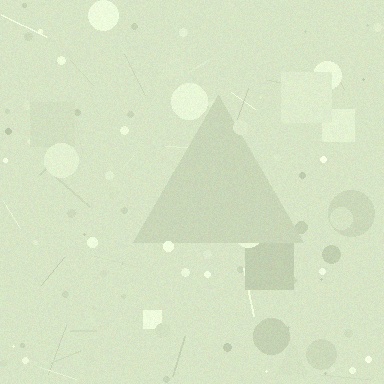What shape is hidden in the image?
A triangle is hidden in the image.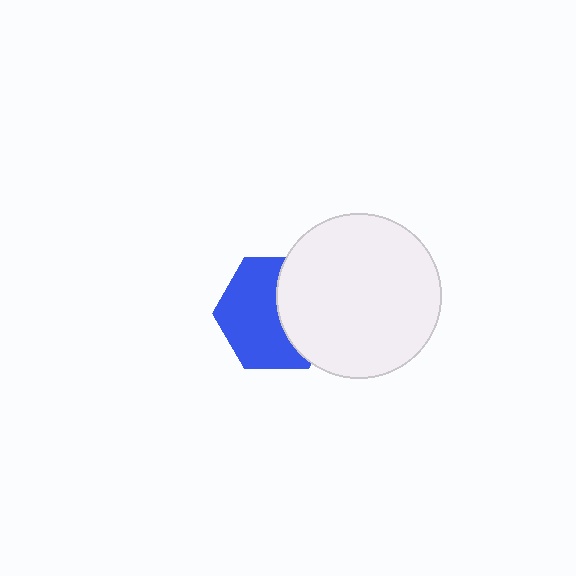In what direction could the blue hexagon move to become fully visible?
The blue hexagon could move left. That would shift it out from behind the white circle entirely.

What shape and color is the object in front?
The object in front is a white circle.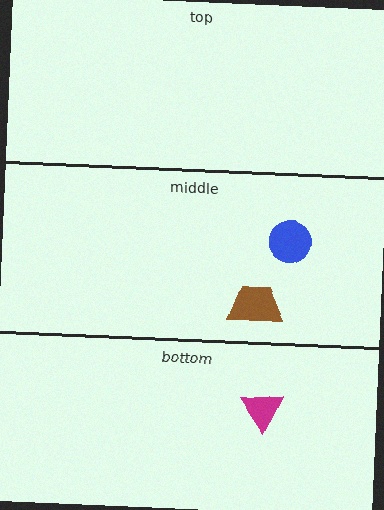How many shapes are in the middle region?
2.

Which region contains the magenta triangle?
The bottom region.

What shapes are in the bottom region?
The magenta triangle.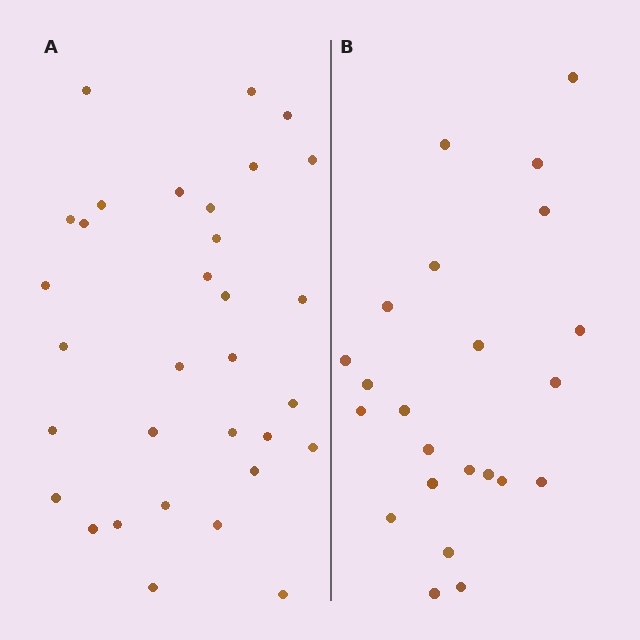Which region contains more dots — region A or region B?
Region A (the left region) has more dots.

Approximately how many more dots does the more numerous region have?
Region A has roughly 8 or so more dots than region B.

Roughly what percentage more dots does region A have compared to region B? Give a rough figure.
About 40% more.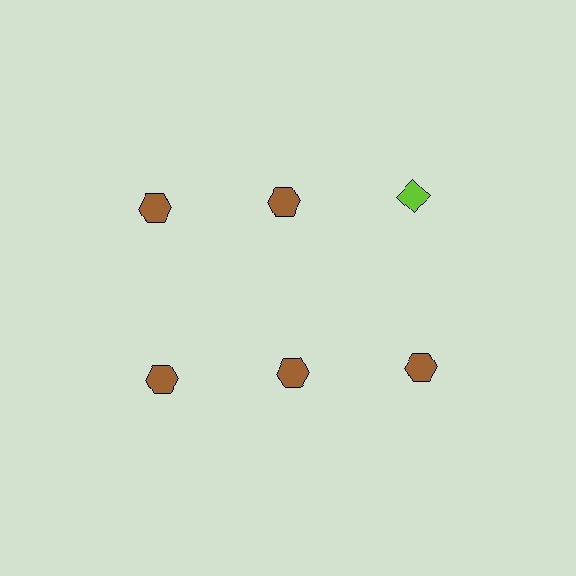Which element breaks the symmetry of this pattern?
The lime diamond in the top row, center column breaks the symmetry. All other shapes are brown hexagons.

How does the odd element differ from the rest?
It differs in both color (lime instead of brown) and shape (diamond instead of hexagon).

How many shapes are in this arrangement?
There are 6 shapes arranged in a grid pattern.